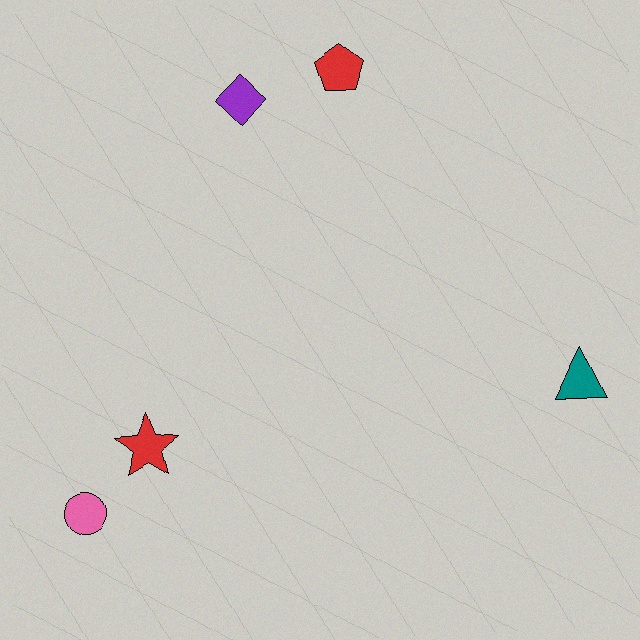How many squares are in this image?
There are no squares.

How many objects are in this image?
There are 5 objects.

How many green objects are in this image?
There are no green objects.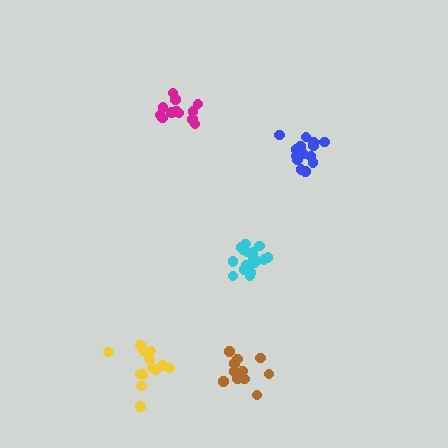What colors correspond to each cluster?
The clusters are colored: magenta, brown, cyan, yellow, blue.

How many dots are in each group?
Group 1: 13 dots, Group 2: 13 dots, Group 3: 19 dots, Group 4: 15 dots, Group 5: 16 dots (76 total).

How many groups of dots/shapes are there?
There are 5 groups.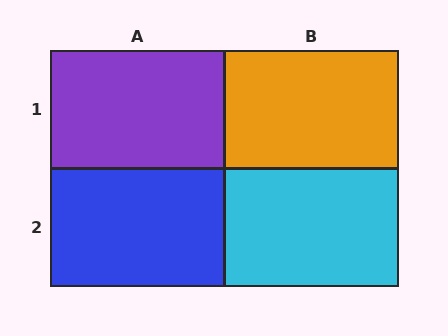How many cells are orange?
1 cell is orange.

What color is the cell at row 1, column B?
Orange.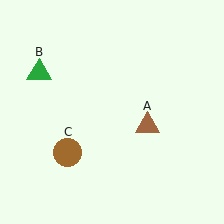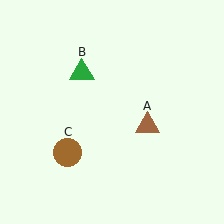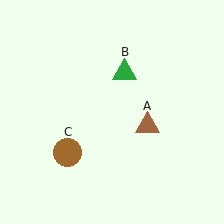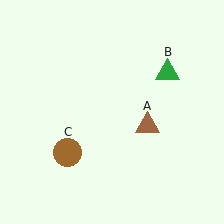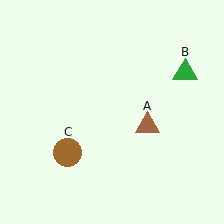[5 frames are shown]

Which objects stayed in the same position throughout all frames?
Brown triangle (object A) and brown circle (object C) remained stationary.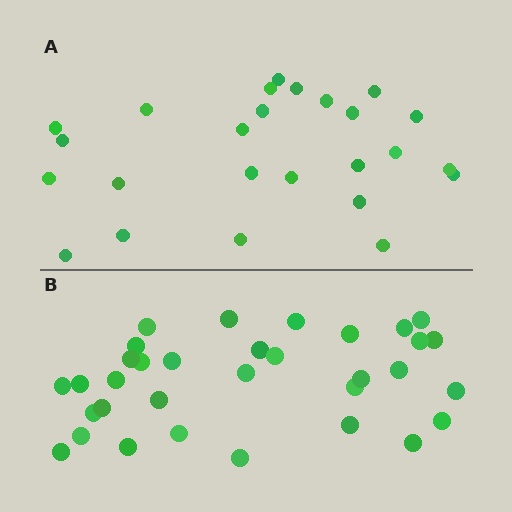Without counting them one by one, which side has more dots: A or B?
Region B (the bottom region) has more dots.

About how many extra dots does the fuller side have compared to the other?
Region B has roughly 8 or so more dots than region A.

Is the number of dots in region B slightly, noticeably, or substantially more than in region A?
Region B has noticeably more, but not dramatically so. The ratio is roughly 1.3 to 1.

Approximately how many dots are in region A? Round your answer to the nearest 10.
About 20 dots. (The exact count is 25, which rounds to 20.)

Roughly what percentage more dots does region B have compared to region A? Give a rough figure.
About 30% more.